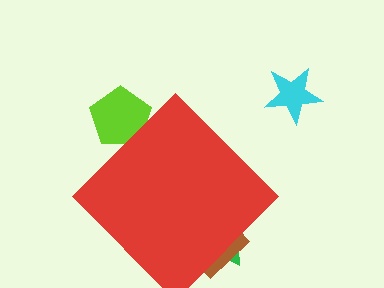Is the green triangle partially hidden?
Yes, the green triangle is partially hidden behind the red diamond.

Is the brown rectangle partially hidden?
Yes, the brown rectangle is partially hidden behind the red diamond.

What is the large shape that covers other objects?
A red diamond.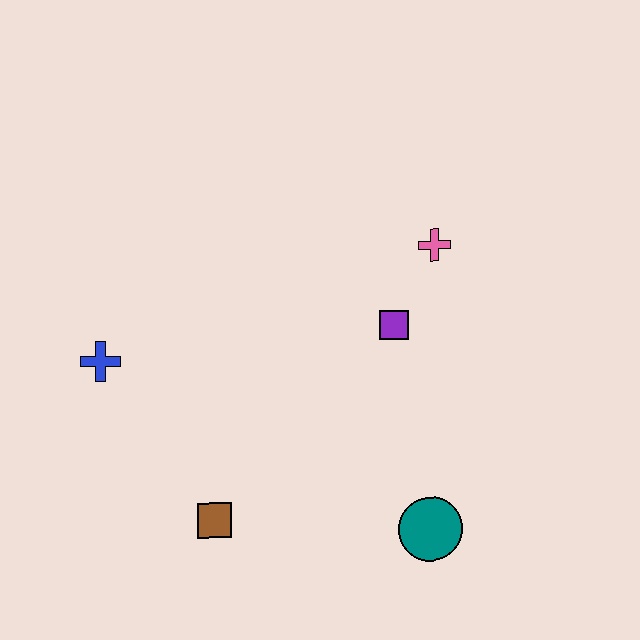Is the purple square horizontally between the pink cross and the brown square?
Yes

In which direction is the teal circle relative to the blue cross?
The teal circle is to the right of the blue cross.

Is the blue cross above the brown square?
Yes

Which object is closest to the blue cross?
The brown square is closest to the blue cross.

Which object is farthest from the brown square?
The pink cross is farthest from the brown square.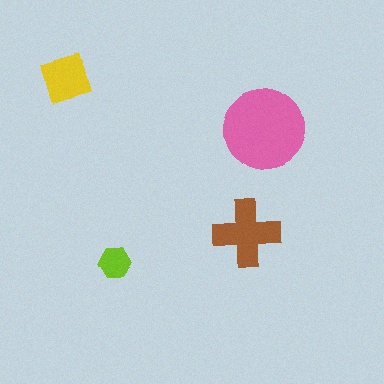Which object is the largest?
The pink circle.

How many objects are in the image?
There are 4 objects in the image.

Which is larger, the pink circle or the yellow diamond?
The pink circle.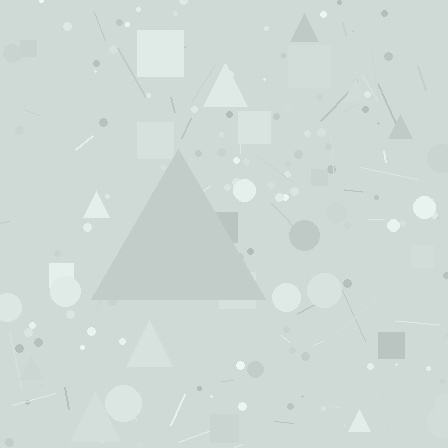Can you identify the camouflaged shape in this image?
The camouflaged shape is a triangle.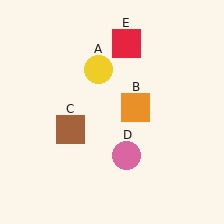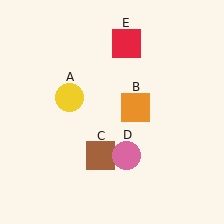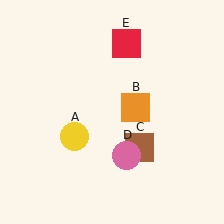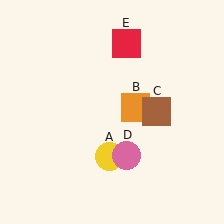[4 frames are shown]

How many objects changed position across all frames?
2 objects changed position: yellow circle (object A), brown square (object C).